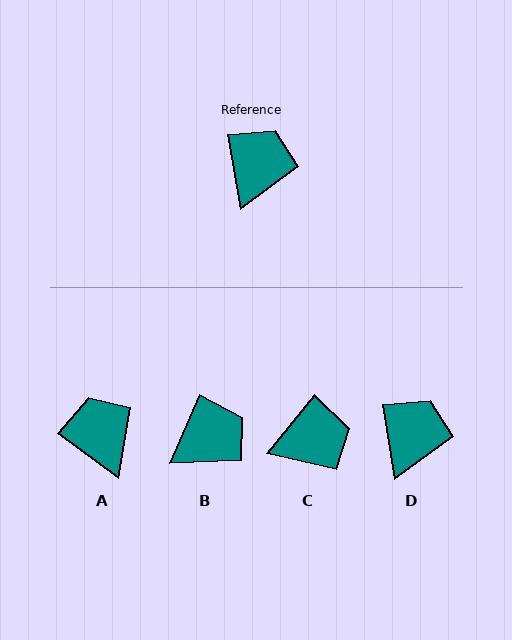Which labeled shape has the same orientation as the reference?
D.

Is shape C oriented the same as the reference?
No, it is off by about 49 degrees.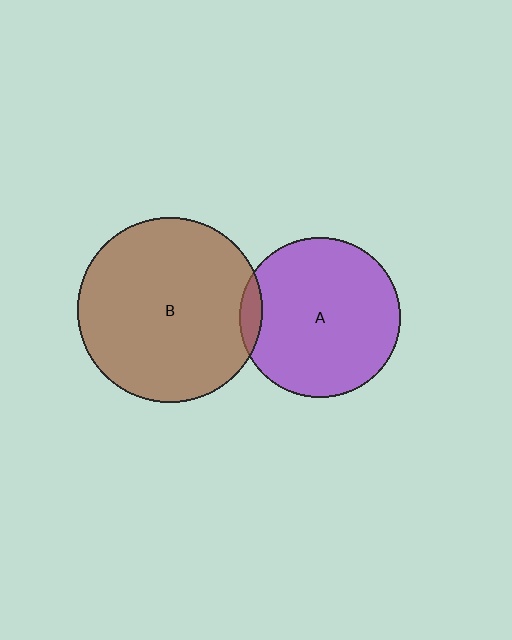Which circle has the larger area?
Circle B (brown).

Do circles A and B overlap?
Yes.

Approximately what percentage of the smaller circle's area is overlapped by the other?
Approximately 5%.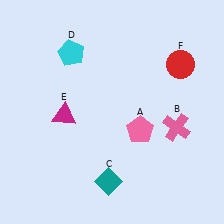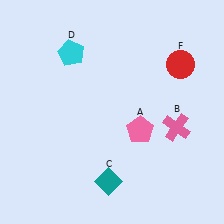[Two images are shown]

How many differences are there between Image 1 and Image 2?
There is 1 difference between the two images.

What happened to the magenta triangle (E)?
The magenta triangle (E) was removed in Image 2. It was in the bottom-left area of Image 1.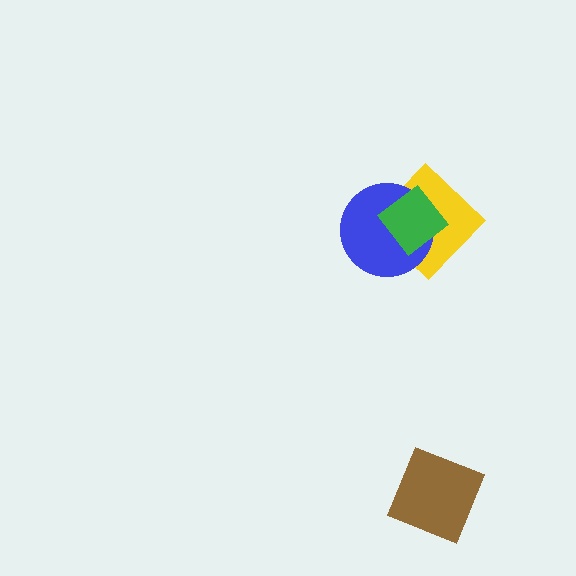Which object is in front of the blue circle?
The green diamond is in front of the blue circle.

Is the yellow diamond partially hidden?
Yes, it is partially covered by another shape.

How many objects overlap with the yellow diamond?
2 objects overlap with the yellow diamond.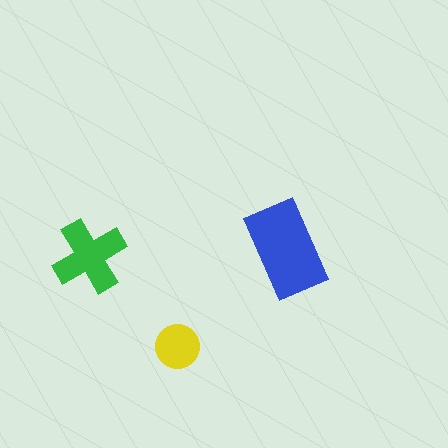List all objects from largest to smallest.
The blue rectangle, the green cross, the yellow circle.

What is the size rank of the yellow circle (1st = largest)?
3rd.